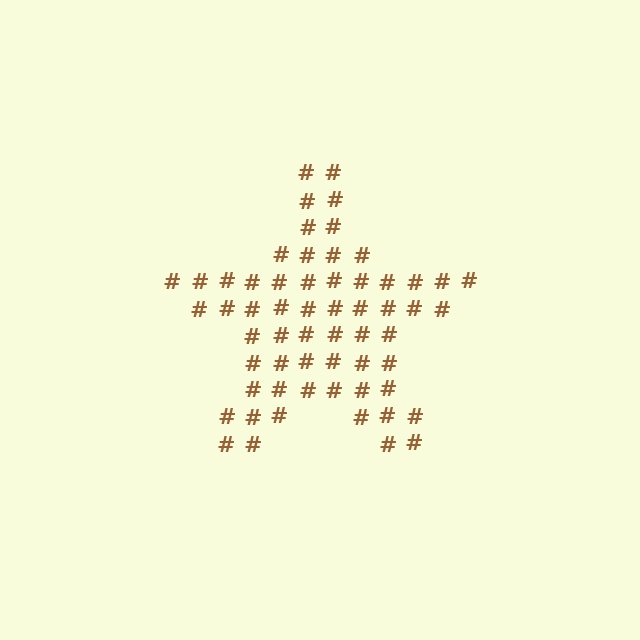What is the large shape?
The large shape is a star.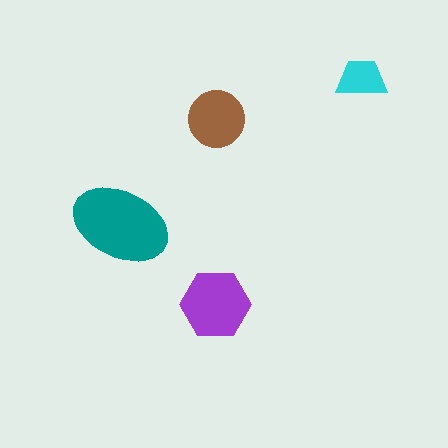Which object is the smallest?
The cyan trapezoid.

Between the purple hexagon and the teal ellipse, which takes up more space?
The teal ellipse.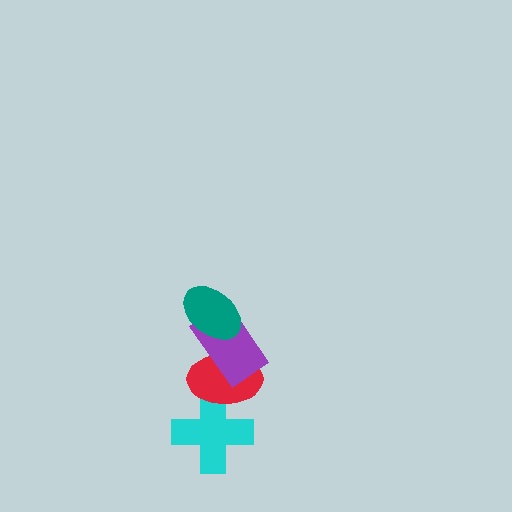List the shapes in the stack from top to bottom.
From top to bottom: the teal ellipse, the purple rectangle, the red ellipse, the cyan cross.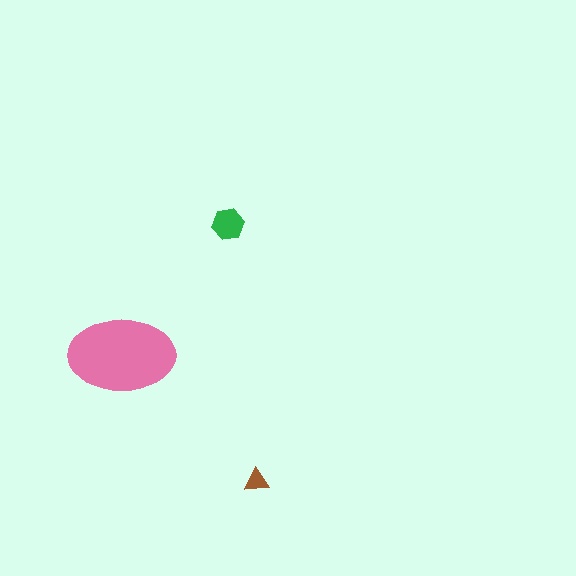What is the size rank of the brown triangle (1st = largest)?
3rd.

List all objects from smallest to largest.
The brown triangle, the green hexagon, the pink ellipse.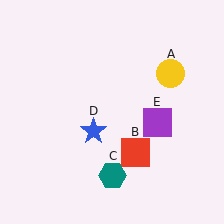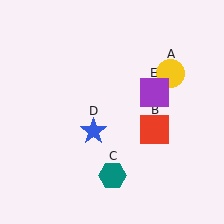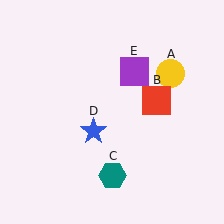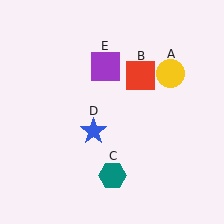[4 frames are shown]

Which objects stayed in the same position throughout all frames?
Yellow circle (object A) and teal hexagon (object C) and blue star (object D) remained stationary.